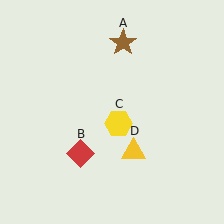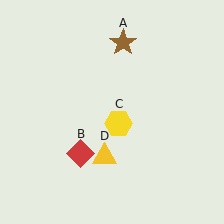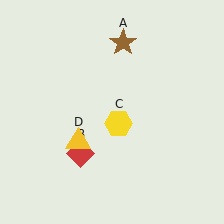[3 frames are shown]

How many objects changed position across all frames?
1 object changed position: yellow triangle (object D).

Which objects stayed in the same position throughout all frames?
Brown star (object A) and red diamond (object B) and yellow hexagon (object C) remained stationary.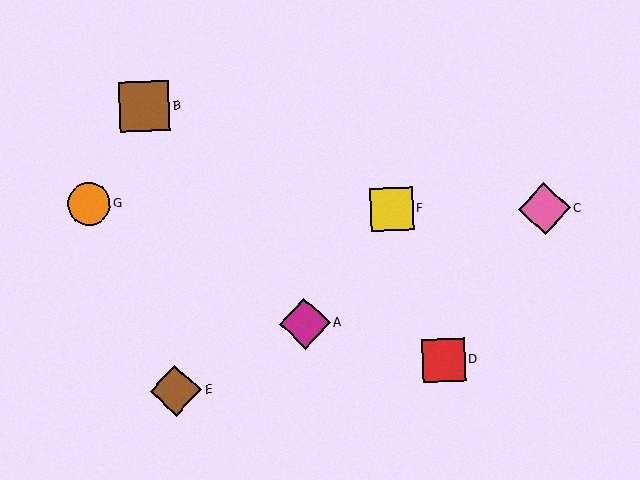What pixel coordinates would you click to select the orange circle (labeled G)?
Click at (89, 204) to select the orange circle G.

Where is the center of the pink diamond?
The center of the pink diamond is at (544, 209).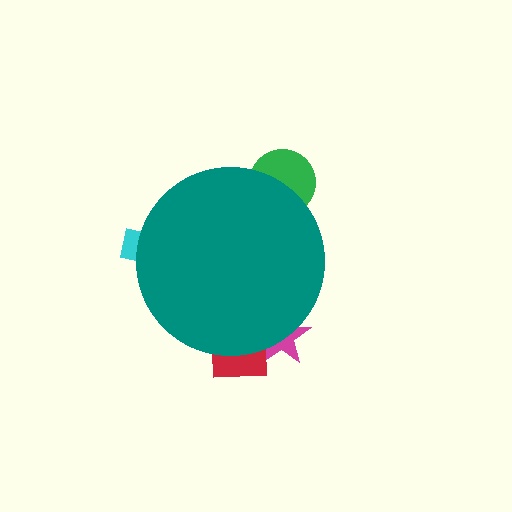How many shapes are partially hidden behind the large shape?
4 shapes are partially hidden.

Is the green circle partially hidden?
Yes, the green circle is partially hidden behind the teal circle.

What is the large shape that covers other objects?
A teal circle.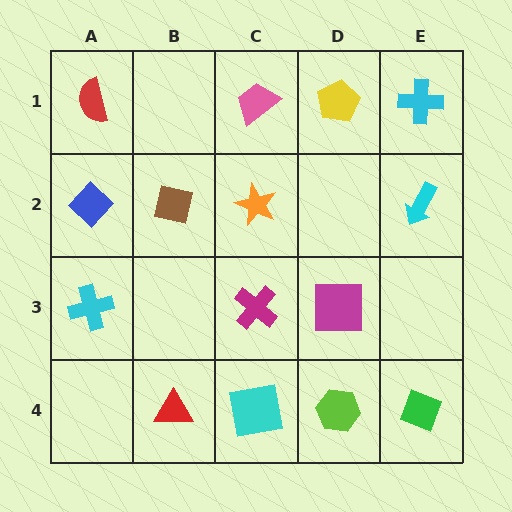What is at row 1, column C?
A pink trapezoid.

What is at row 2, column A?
A blue diamond.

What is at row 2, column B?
A brown square.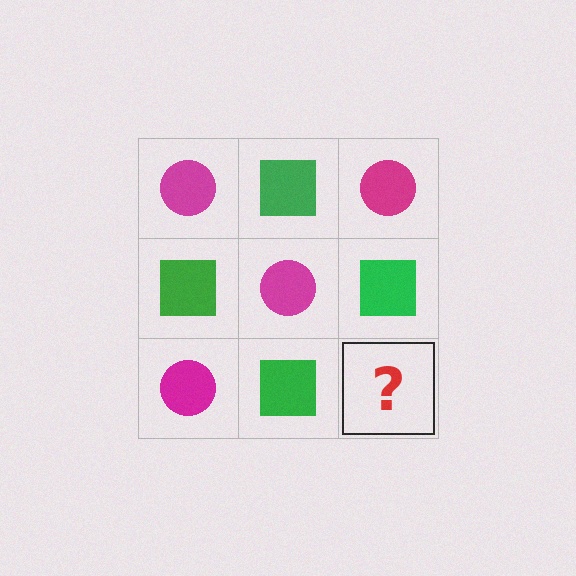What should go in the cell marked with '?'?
The missing cell should contain a magenta circle.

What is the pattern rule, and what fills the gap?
The rule is that it alternates magenta circle and green square in a checkerboard pattern. The gap should be filled with a magenta circle.